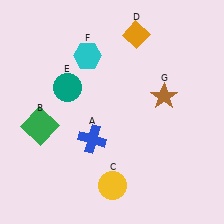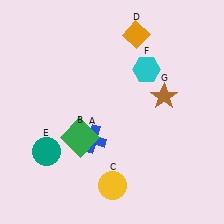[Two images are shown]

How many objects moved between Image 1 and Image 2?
3 objects moved between the two images.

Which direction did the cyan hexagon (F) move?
The cyan hexagon (F) moved right.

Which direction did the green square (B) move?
The green square (B) moved right.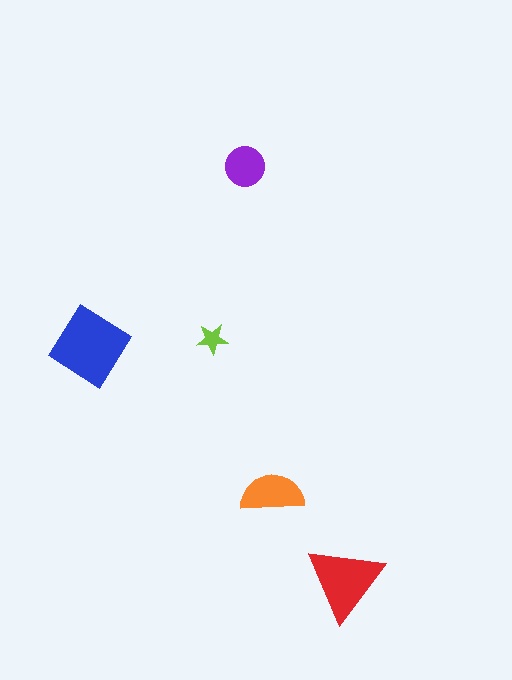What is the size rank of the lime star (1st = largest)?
5th.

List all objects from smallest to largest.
The lime star, the purple circle, the orange semicircle, the red triangle, the blue diamond.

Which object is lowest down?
The red triangle is bottommost.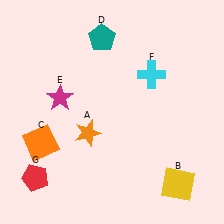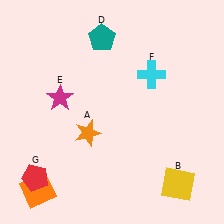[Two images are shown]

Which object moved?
The orange square (C) moved down.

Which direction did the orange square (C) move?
The orange square (C) moved down.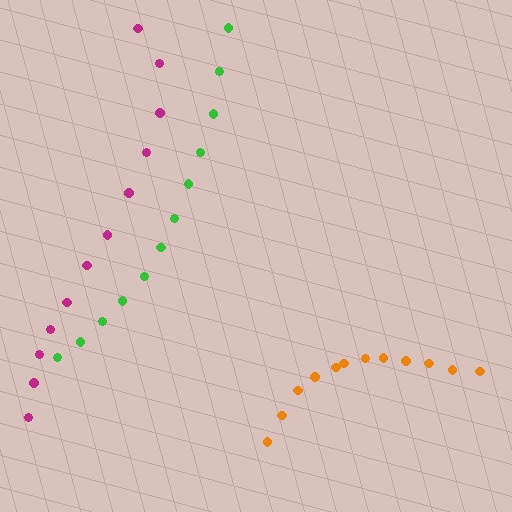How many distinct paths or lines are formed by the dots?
There are 3 distinct paths.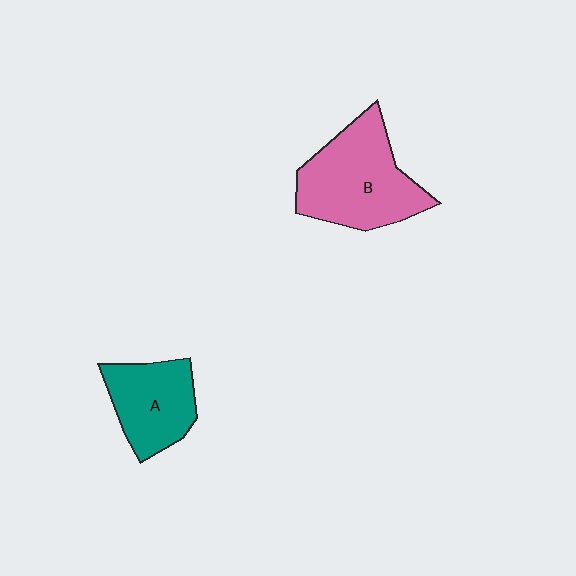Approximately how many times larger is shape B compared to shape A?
Approximately 1.5 times.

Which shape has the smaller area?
Shape A (teal).